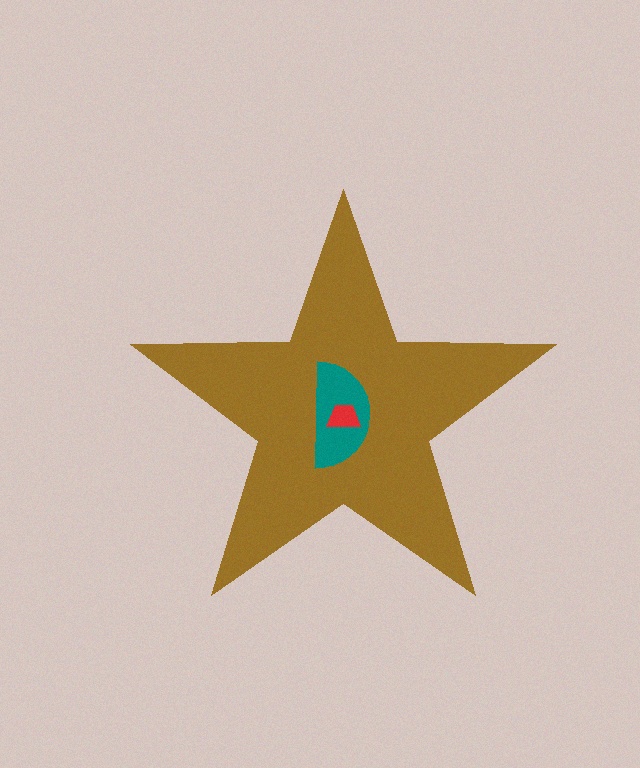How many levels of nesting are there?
3.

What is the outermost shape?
The brown star.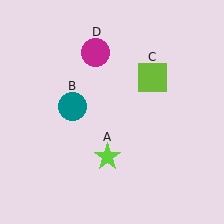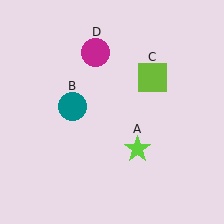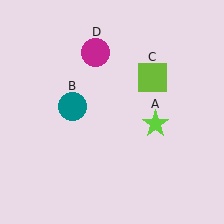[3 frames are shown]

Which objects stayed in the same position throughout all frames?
Teal circle (object B) and lime square (object C) and magenta circle (object D) remained stationary.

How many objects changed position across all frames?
1 object changed position: lime star (object A).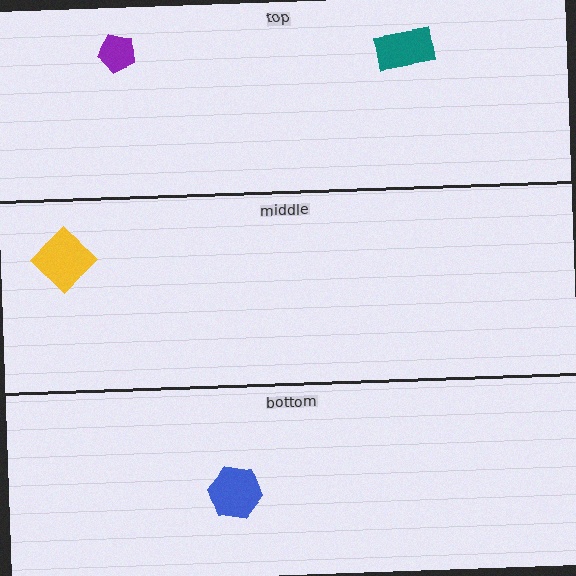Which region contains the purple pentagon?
The top region.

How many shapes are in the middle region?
1.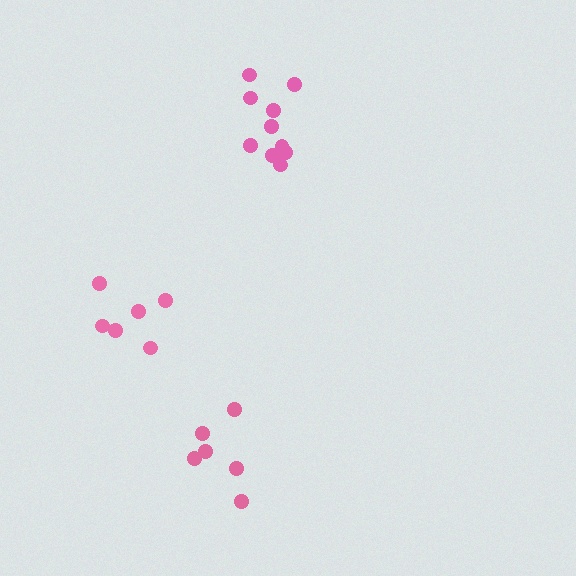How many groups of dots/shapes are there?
There are 3 groups.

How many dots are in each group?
Group 1: 10 dots, Group 2: 6 dots, Group 3: 6 dots (22 total).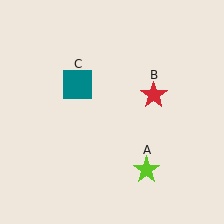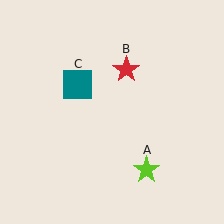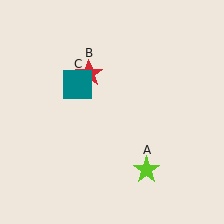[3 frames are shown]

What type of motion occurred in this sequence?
The red star (object B) rotated counterclockwise around the center of the scene.